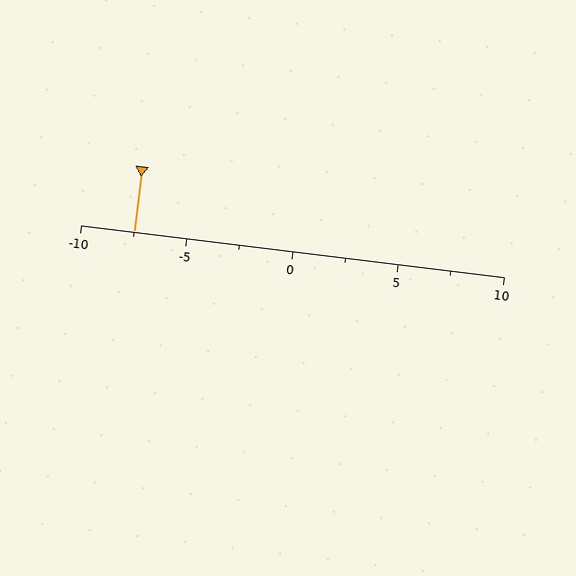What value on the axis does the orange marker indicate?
The marker indicates approximately -7.5.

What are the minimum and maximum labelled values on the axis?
The axis runs from -10 to 10.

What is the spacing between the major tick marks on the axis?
The major ticks are spaced 5 apart.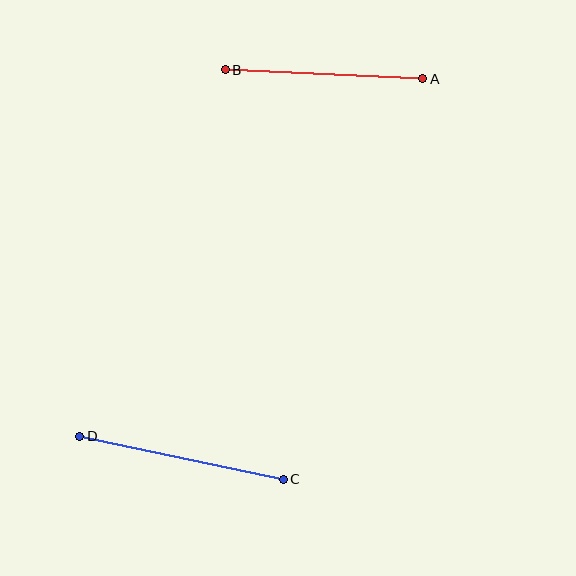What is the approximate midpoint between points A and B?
The midpoint is at approximately (324, 74) pixels.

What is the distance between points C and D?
The distance is approximately 208 pixels.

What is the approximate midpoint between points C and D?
The midpoint is at approximately (181, 458) pixels.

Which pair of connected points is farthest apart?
Points C and D are farthest apart.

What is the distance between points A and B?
The distance is approximately 198 pixels.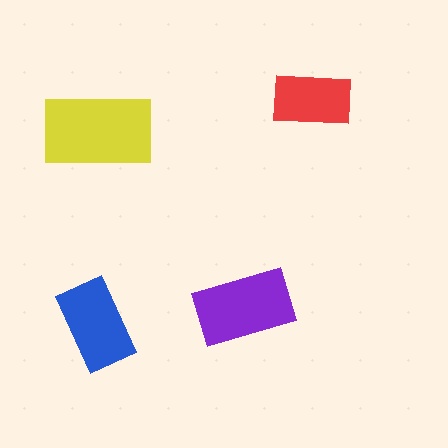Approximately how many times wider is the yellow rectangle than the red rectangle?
About 1.5 times wider.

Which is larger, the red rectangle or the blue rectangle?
The blue one.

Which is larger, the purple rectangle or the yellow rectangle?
The yellow one.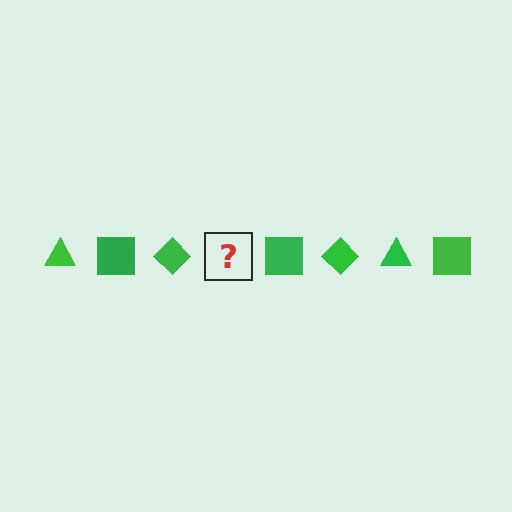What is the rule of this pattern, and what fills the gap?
The rule is that the pattern cycles through triangle, square, diamond shapes in green. The gap should be filled with a green triangle.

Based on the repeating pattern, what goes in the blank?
The blank should be a green triangle.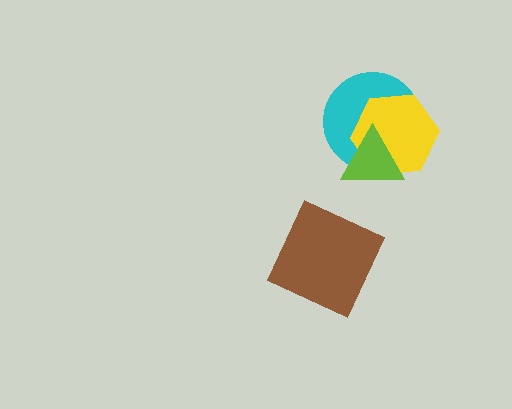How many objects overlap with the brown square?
0 objects overlap with the brown square.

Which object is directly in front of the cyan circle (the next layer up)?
The yellow hexagon is directly in front of the cyan circle.